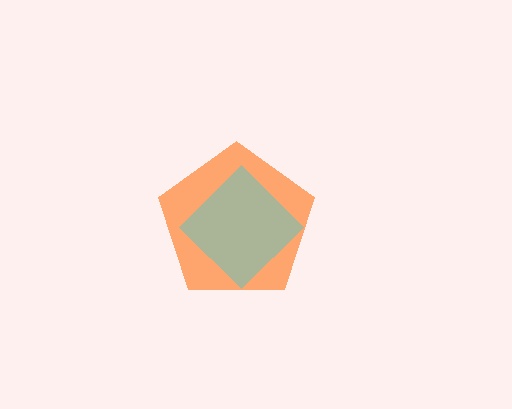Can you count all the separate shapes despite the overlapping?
Yes, there are 2 separate shapes.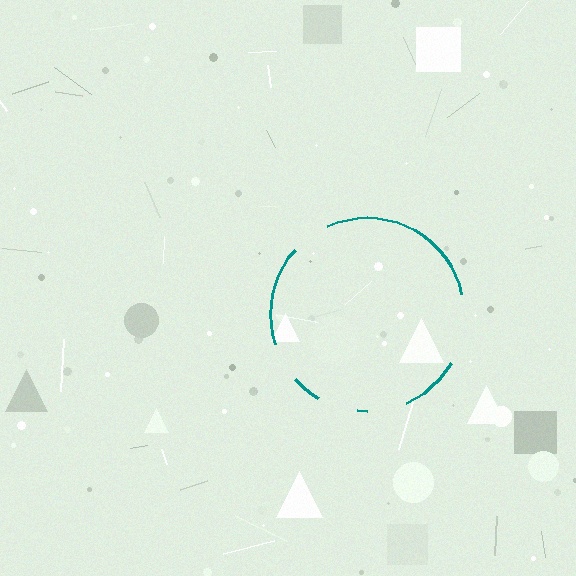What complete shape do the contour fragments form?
The contour fragments form a circle.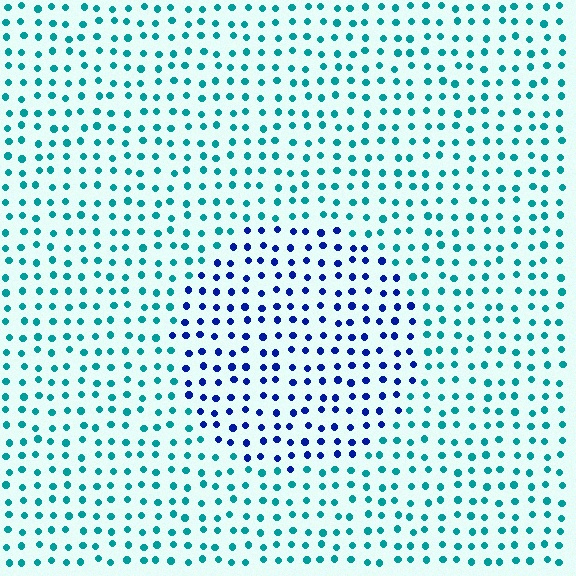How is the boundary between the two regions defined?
The boundary is defined purely by a slight shift in hue (about 52 degrees). Spacing, size, and orientation are identical on both sides.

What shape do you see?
I see a circle.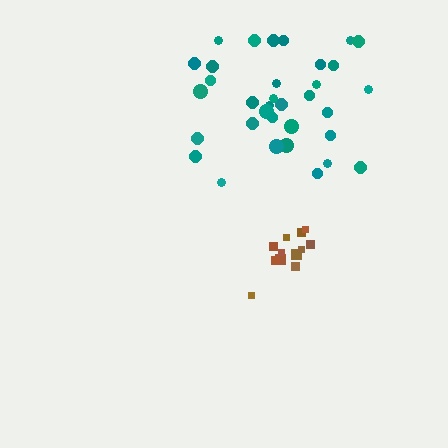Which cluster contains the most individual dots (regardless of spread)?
Teal (35).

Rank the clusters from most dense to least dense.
brown, teal.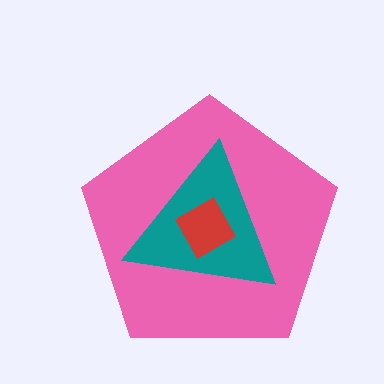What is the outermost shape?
The pink pentagon.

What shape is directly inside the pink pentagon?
The teal triangle.